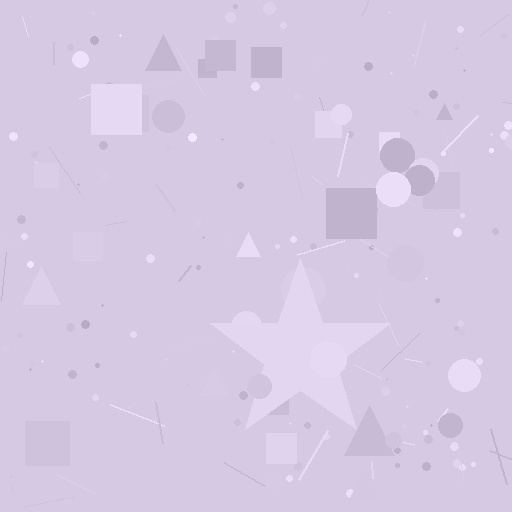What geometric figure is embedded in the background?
A star is embedded in the background.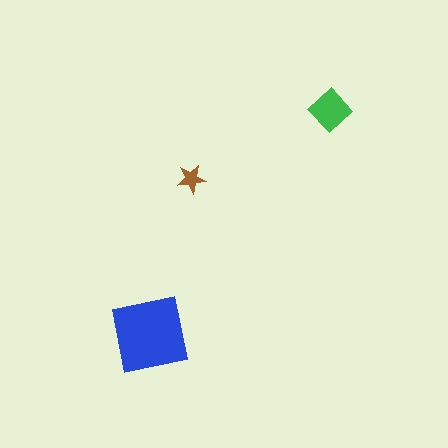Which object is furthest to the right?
The green diamond is rightmost.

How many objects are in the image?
There are 3 objects in the image.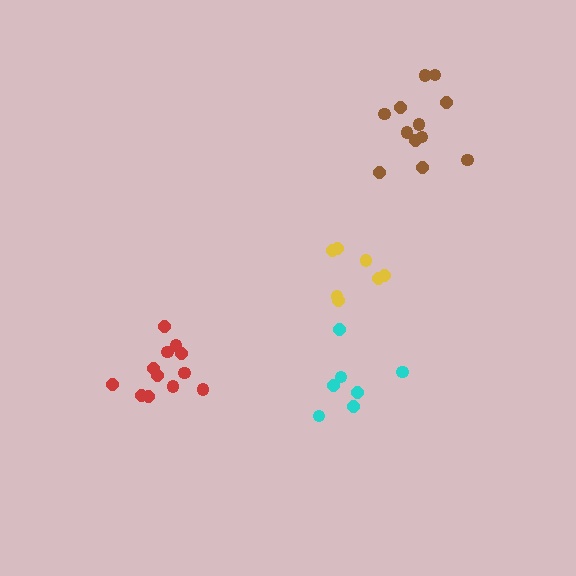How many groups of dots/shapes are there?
There are 4 groups.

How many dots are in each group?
Group 1: 7 dots, Group 2: 12 dots, Group 3: 7 dots, Group 4: 12 dots (38 total).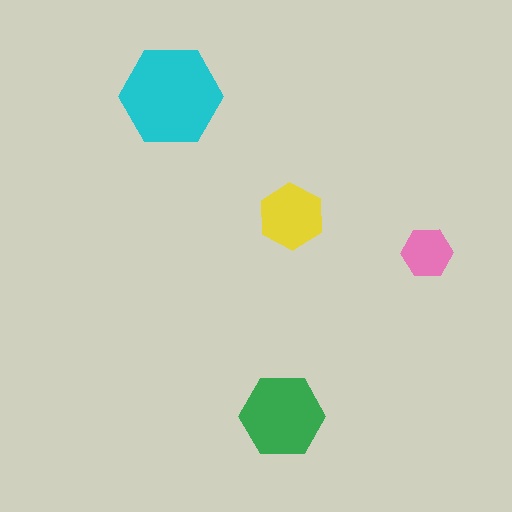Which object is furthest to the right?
The pink hexagon is rightmost.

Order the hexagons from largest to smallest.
the cyan one, the green one, the yellow one, the pink one.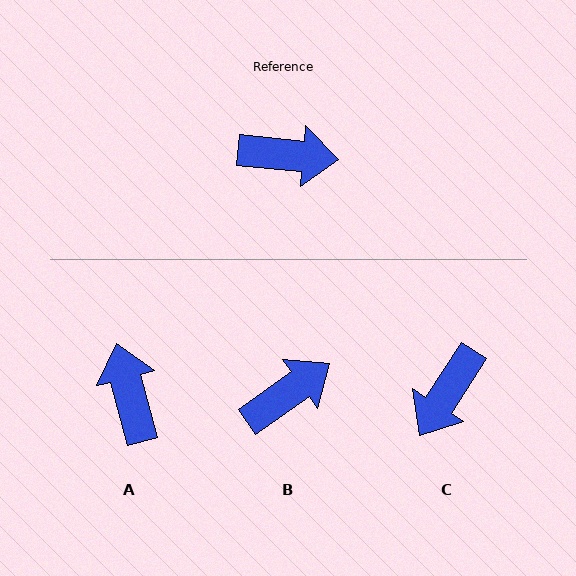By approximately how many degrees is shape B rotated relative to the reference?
Approximately 41 degrees counter-clockwise.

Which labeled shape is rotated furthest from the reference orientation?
C, about 118 degrees away.